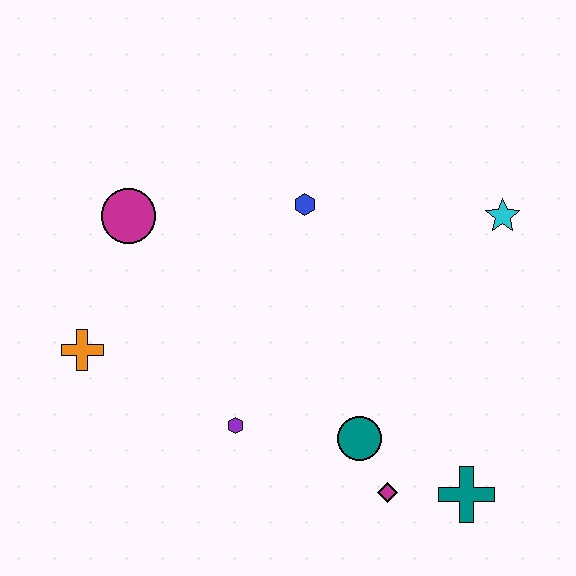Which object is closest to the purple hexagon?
The teal circle is closest to the purple hexagon.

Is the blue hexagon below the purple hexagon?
No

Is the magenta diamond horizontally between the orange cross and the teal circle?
No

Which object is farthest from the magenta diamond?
The magenta circle is farthest from the magenta diamond.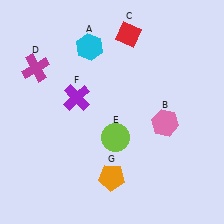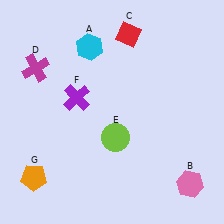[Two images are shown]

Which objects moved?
The objects that moved are: the pink hexagon (B), the orange pentagon (G).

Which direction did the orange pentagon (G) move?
The orange pentagon (G) moved left.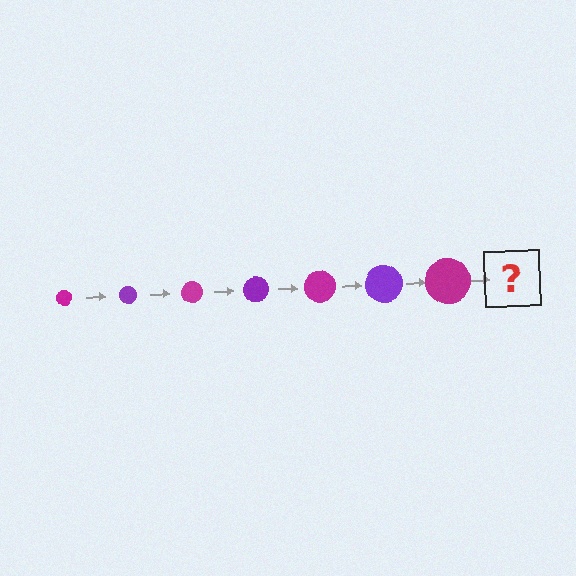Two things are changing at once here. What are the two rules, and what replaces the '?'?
The two rules are that the circle grows larger each step and the color cycles through magenta and purple. The '?' should be a purple circle, larger than the previous one.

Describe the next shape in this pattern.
It should be a purple circle, larger than the previous one.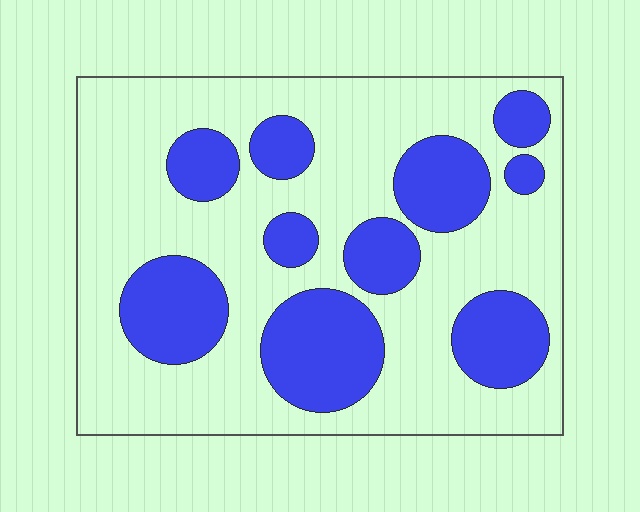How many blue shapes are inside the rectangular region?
10.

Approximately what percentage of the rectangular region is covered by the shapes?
Approximately 30%.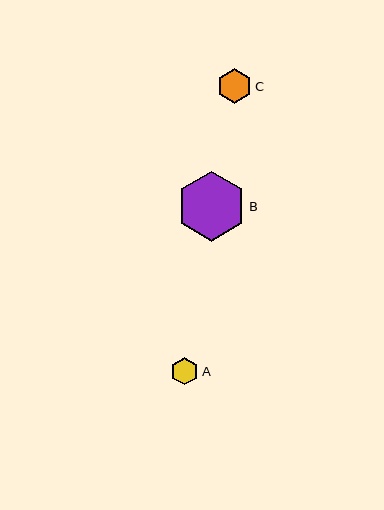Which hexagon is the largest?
Hexagon B is the largest with a size of approximately 70 pixels.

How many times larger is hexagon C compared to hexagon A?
Hexagon C is approximately 1.3 times the size of hexagon A.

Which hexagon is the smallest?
Hexagon A is the smallest with a size of approximately 28 pixels.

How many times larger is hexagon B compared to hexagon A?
Hexagon B is approximately 2.5 times the size of hexagon A.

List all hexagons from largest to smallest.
From largest to smallest: B, C, A.